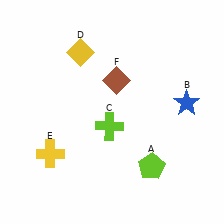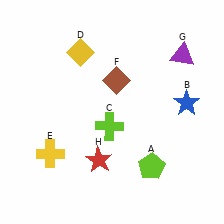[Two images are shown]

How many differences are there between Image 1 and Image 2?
There are 2 differences between the two images.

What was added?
A purple triangle (G), a red star (H) were added in Image 2.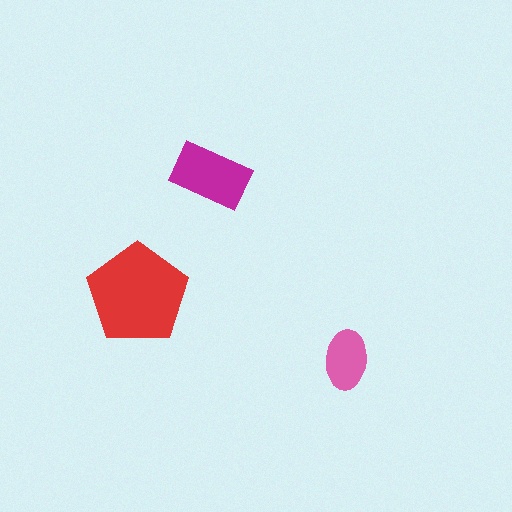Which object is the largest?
The red pentagon.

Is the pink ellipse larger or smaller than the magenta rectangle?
Smaller.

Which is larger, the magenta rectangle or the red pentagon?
The red pentagon.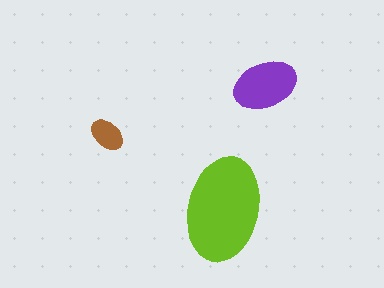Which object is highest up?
The purple ellipse is topmost.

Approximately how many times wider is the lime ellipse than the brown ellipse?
About 3 times wider.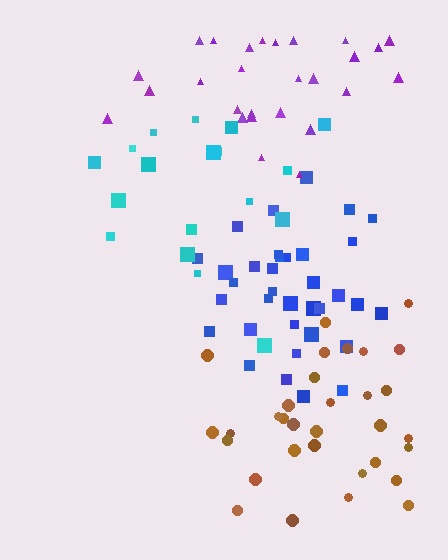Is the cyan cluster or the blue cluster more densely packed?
Blue.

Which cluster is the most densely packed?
Blue.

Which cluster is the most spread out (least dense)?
Cyan.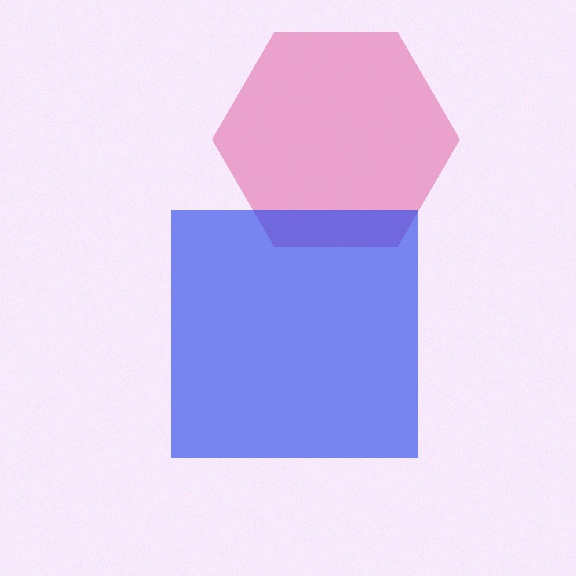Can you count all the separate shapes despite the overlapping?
Yes, there are 2 separate shapes.